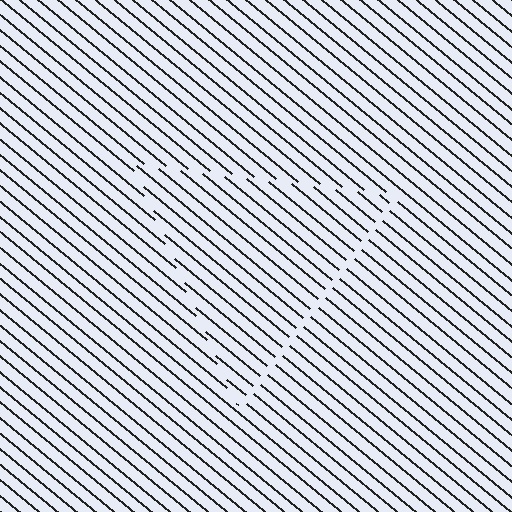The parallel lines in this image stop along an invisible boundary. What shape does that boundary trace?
An illusory triangle. The interior of the shape contains the same grating, shifted by half a period — the contour is defined by the phase discontinuity where line-ends from the inner and outer gratings abut.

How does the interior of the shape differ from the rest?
The interior of the shape contains the same grating, shifted by half a period — the contour is defined by the phase discontinuity where line-ends from the inner and outer gratings abut.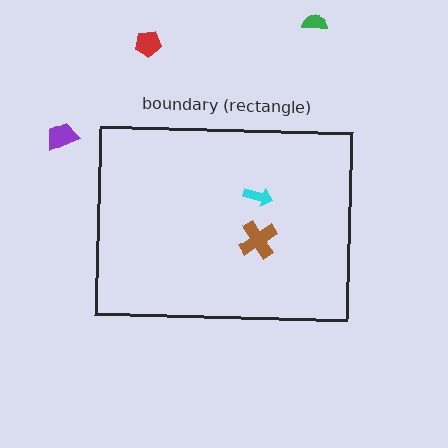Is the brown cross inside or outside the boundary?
Inside.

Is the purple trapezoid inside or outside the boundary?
Outside.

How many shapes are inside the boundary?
2 inside, 3 outside.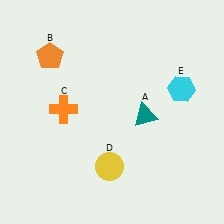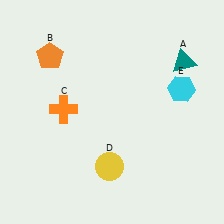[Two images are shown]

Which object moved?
The teal triangle (A) moved up.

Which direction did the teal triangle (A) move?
The teal triangle (A) moved up.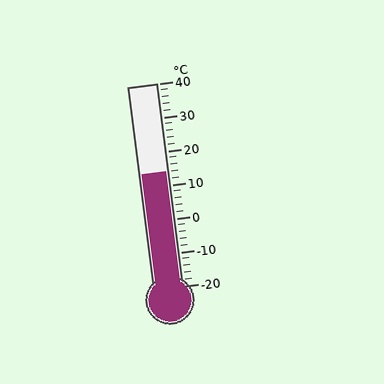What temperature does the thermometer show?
The thermometer shows approximately 14°C.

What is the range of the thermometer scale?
The thermometer scale ranges from -20°C to 40°C.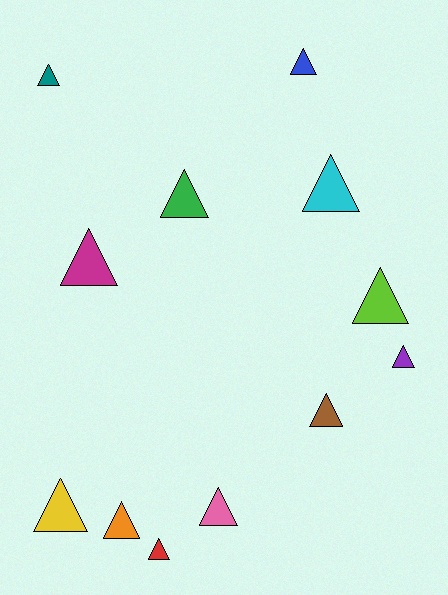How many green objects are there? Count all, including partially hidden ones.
There is 1 green object.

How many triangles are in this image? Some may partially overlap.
There are 12 triangles.